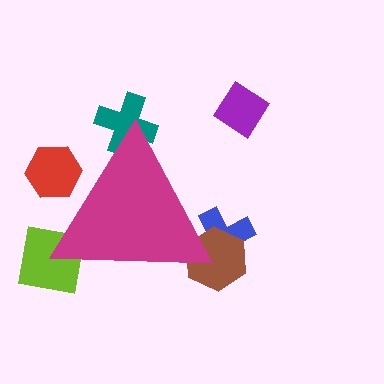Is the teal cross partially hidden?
Yes, the teal cross is partially hidden behind the magenta triangle.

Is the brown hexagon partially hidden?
Yes, the brown hexagon is partially hidden behind the magenta triangle.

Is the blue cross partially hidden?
Yes, the blue cross is partially hidden behind the magenta triangle.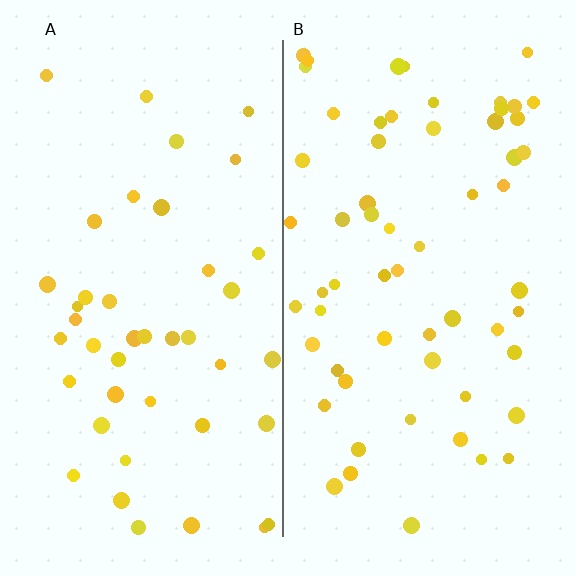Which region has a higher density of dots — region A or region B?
B (the right).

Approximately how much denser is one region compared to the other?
Approximately 1.4× — region B over region A.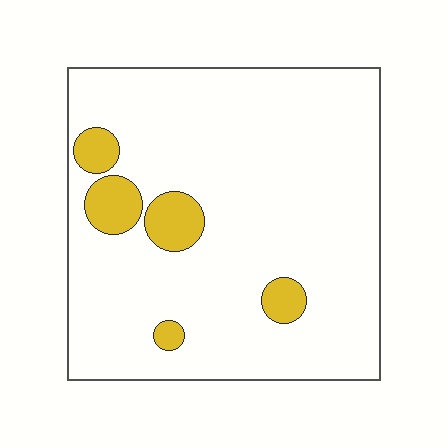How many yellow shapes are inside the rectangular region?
5.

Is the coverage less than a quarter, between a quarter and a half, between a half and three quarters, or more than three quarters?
Less than a quarter.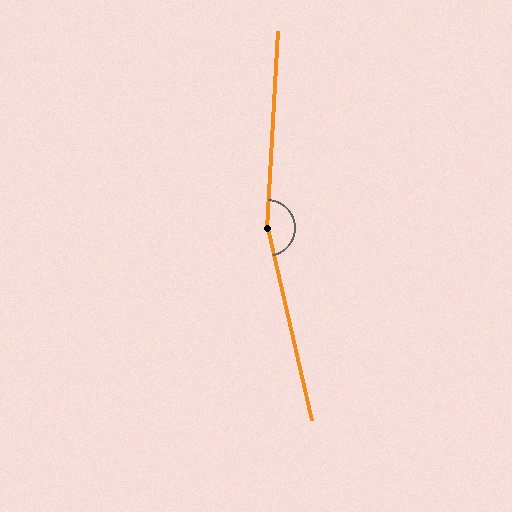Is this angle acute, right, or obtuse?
It is obtuse.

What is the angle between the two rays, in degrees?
Approximately 164 degrees.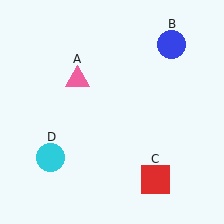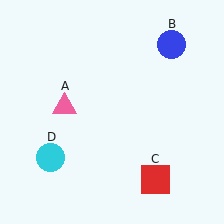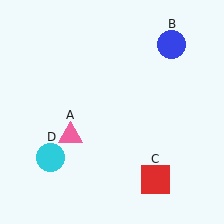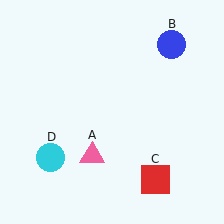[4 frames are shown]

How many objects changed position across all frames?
1 object changed position: pink triangle (object A).